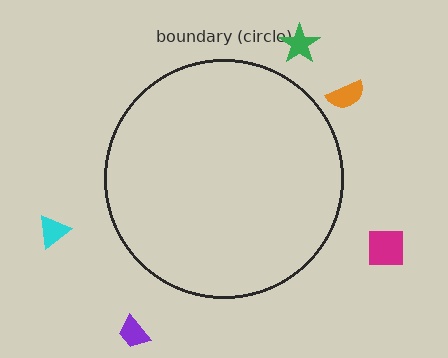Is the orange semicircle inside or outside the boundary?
Outside.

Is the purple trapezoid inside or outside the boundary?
Outside.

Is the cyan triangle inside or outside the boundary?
Outside.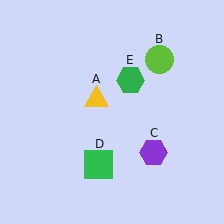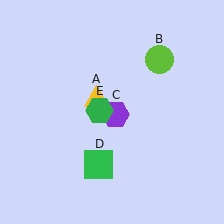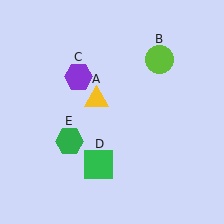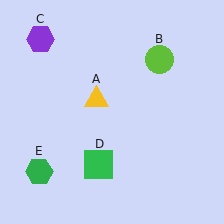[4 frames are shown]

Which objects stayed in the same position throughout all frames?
Yellow triangle (object A) and lime circle (object B) and green square (object D) remained stationary.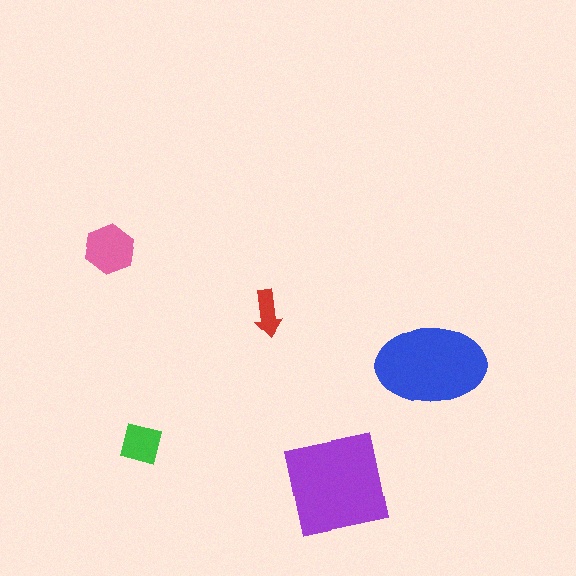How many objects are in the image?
There are 5 objects in the image.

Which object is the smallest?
The red arrow.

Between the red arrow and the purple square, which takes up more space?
The purple square.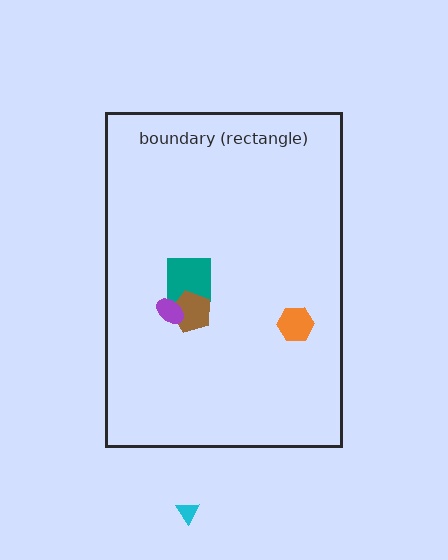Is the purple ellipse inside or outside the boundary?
Inside.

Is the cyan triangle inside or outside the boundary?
Outside.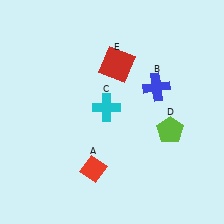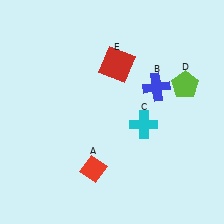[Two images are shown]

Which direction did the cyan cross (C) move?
The cyan cross (C) moved right.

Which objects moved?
The objects that moved are: the cyan cross (C), the lime pentagon (D).